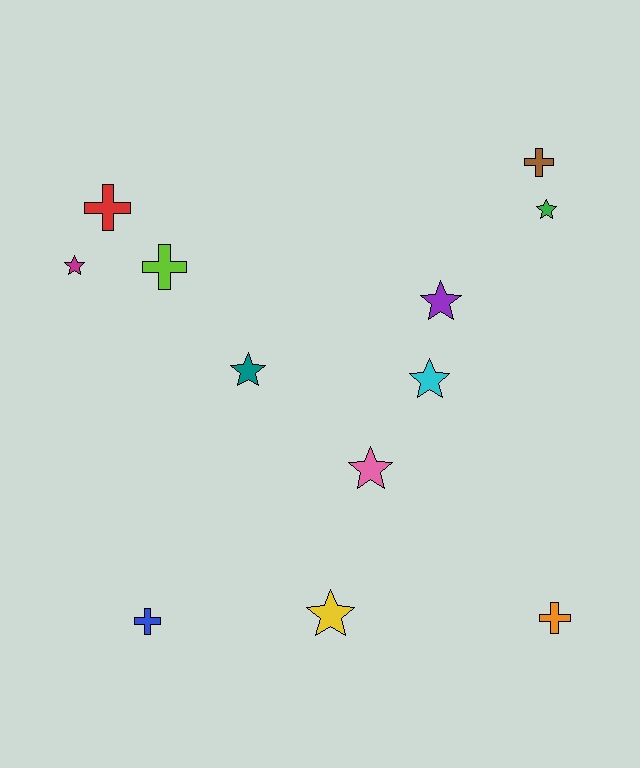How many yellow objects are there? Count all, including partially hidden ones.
There is 1 yellow object.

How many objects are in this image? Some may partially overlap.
There are 12 objects.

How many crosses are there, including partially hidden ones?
There are 5 crosses.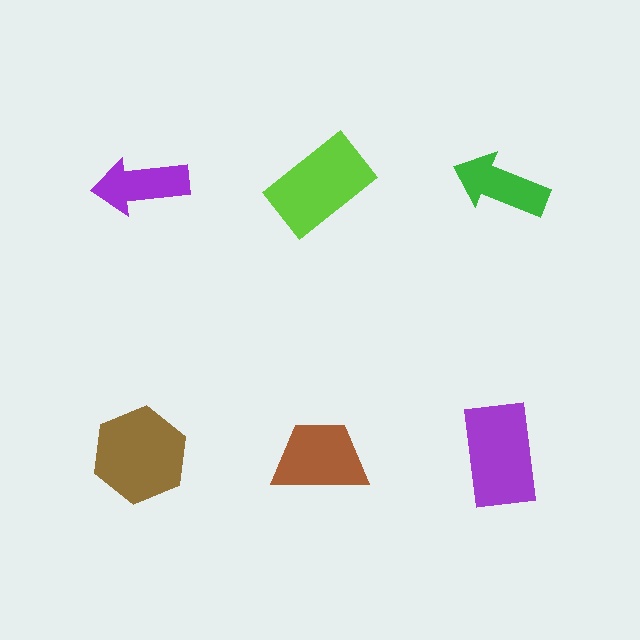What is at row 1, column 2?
A lime rectangle.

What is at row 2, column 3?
A purple rectangle.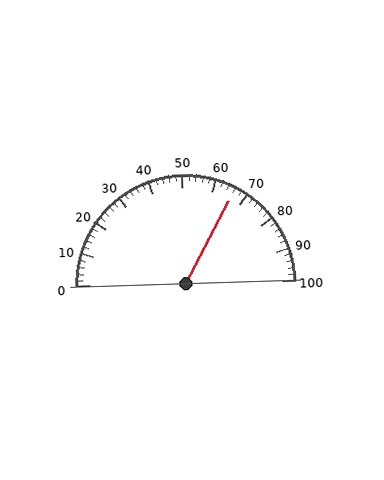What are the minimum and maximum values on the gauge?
The gauge ranges from 0 to 100.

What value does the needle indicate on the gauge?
The needle indicates approximately 66.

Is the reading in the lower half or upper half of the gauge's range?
The reading is in the upper half of the range (0 to 100).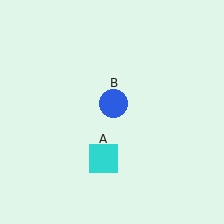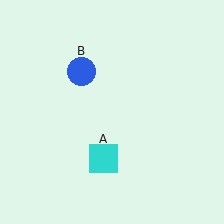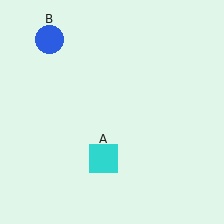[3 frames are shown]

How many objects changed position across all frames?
1 object changed position: blue circle (object B).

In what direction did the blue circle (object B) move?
The blue circle (object B) moved up and to the left.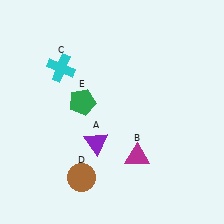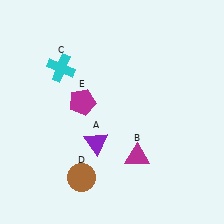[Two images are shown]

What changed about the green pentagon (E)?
In Image 1, E is green. In Image 2, it changed to magenta.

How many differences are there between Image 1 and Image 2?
There is 1 difference between the two images.